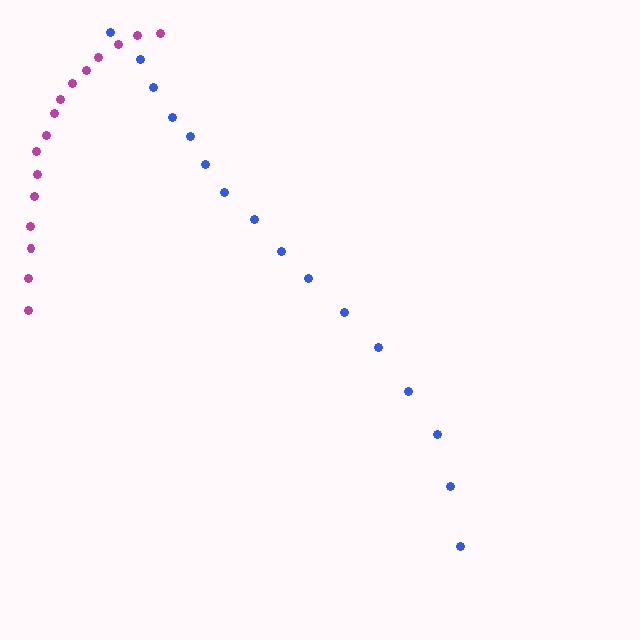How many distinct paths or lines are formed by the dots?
There are 2 distinct paths.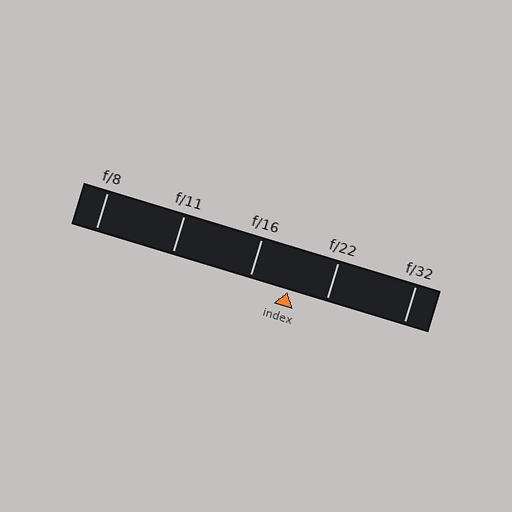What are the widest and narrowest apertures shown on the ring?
The widest aperture shown is f/8 and the narrowest is f/32.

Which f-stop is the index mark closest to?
The index mark is closest to f/22.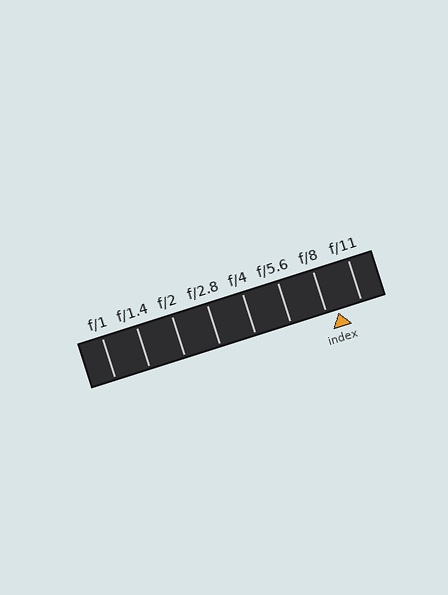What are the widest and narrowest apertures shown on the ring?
The widest aperture shown is f/1 and the narrowest is f/11.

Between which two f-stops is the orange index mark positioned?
The index mark is between f/8 and f/11.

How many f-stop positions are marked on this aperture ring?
There are 8 f-stop positions marked.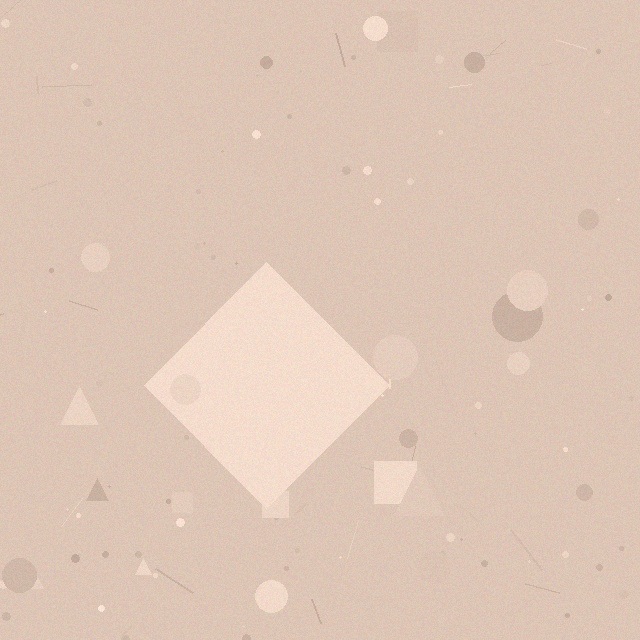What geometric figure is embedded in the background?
A diamond is embedded in the background.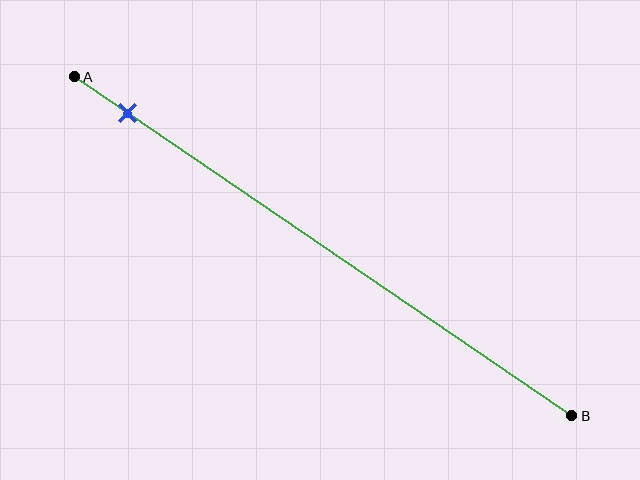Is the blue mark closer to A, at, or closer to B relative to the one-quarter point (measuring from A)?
The blue mark is closer to point A than the one-quarter point of segment AB.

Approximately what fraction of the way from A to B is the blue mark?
The blue mark is approximately 10% of the way from A to B.